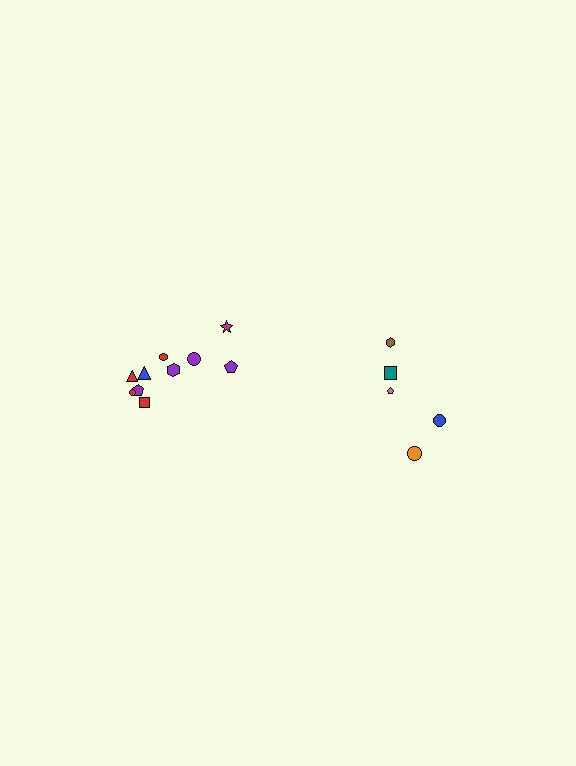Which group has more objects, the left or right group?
The left group.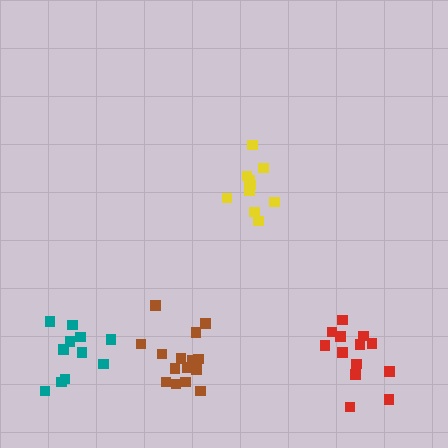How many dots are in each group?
Group 1: 13 dots, Group 2: 10 dots, Group 3: 15 dots, Group 4: 11 dots (49 total).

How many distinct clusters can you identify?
There are 4 distinct clusters.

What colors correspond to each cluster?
The clusters are colored: red, yellow, brown, teal.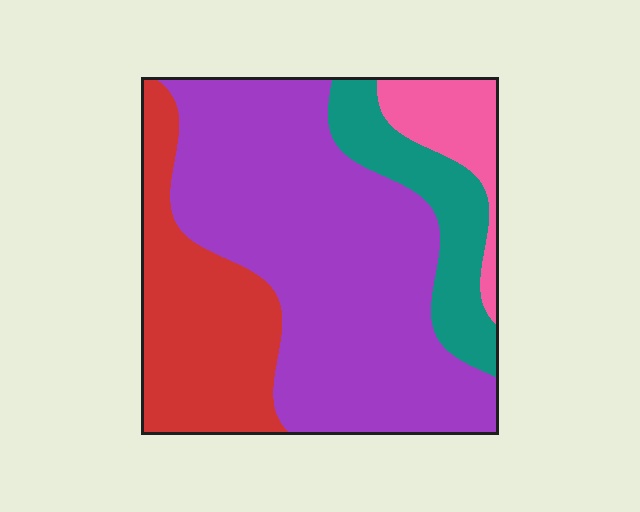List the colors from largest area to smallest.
From largest to smallest: purple, red, teal, pink.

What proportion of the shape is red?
Red covers 24% of the shape.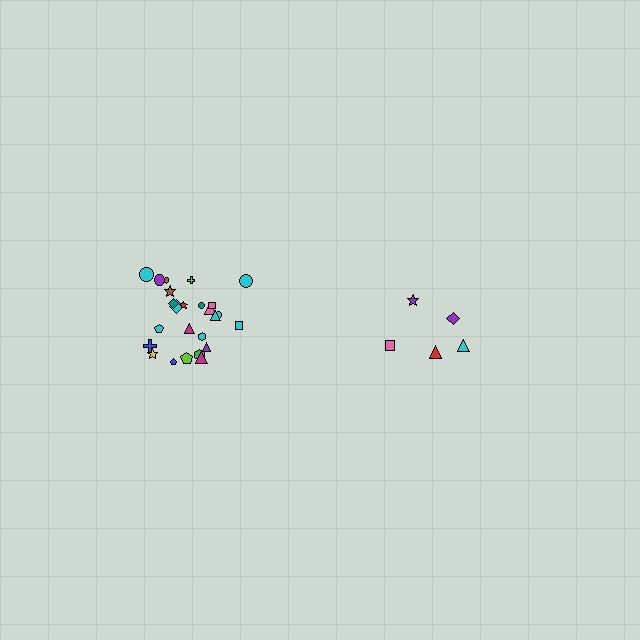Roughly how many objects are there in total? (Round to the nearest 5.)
Roughly 30 objects in total.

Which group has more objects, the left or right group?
The left group.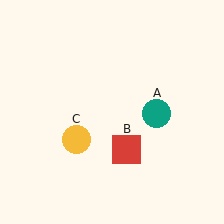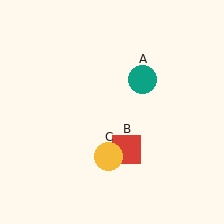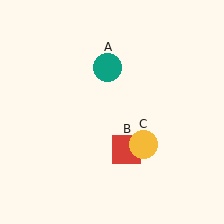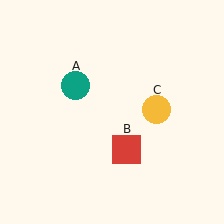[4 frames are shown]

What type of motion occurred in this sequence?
The teal circle (object A), yellow circle (object C) rotated counterclockwise around the center of the scene.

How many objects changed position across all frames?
2 objects changed position: teal circle (object A), yellow circle (object C).